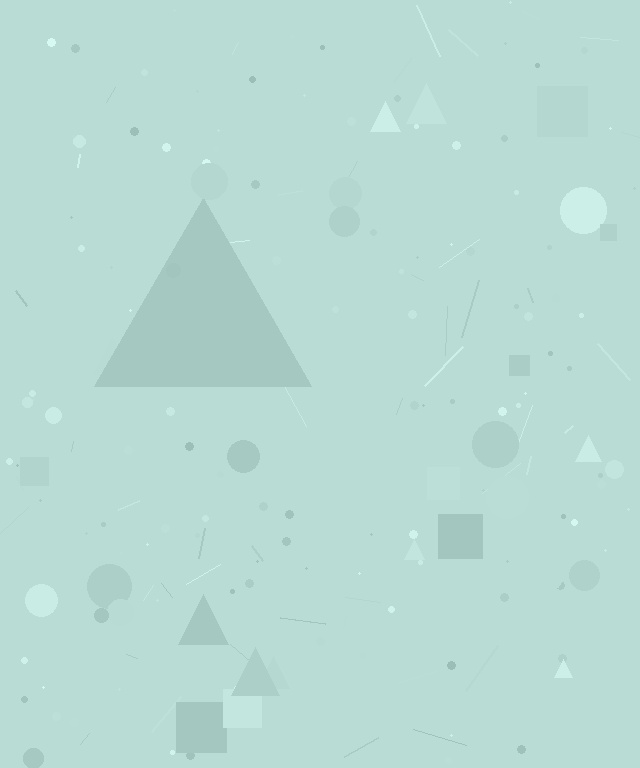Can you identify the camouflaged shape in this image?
The camouflaged shape is a triangle.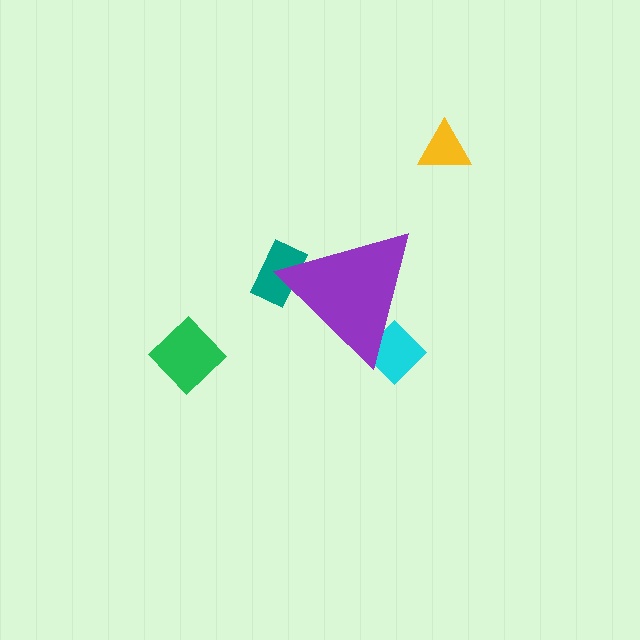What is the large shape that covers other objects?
A purple triangle.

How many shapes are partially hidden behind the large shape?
2 shapes are partially hidden.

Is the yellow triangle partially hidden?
No, the yellow triangle is fully visible.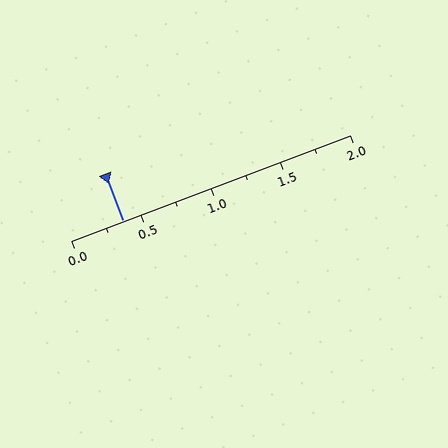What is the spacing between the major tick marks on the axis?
The major ticks are spaced 0.5 apart.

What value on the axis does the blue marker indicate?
The marker indicates approximately 0.38.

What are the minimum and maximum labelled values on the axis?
The axis runs from 0.0 to 2.0.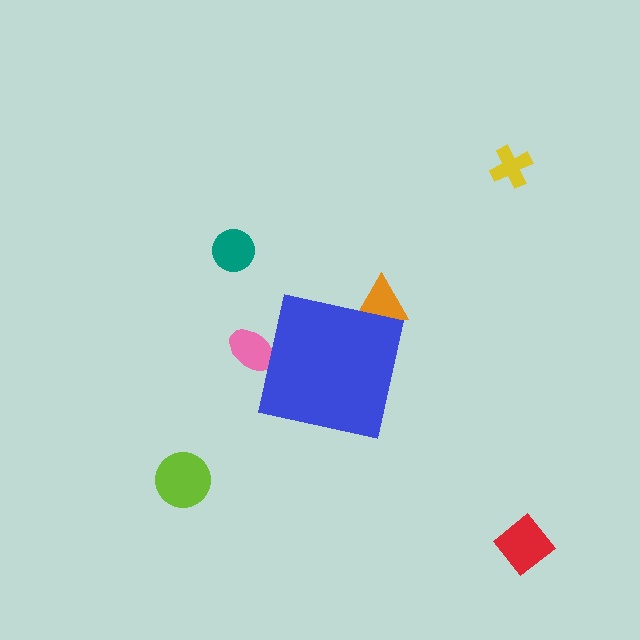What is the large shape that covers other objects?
A blue square.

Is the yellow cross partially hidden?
No, the yellow cross is fully visible.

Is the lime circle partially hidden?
No, the lime circle is fully visible.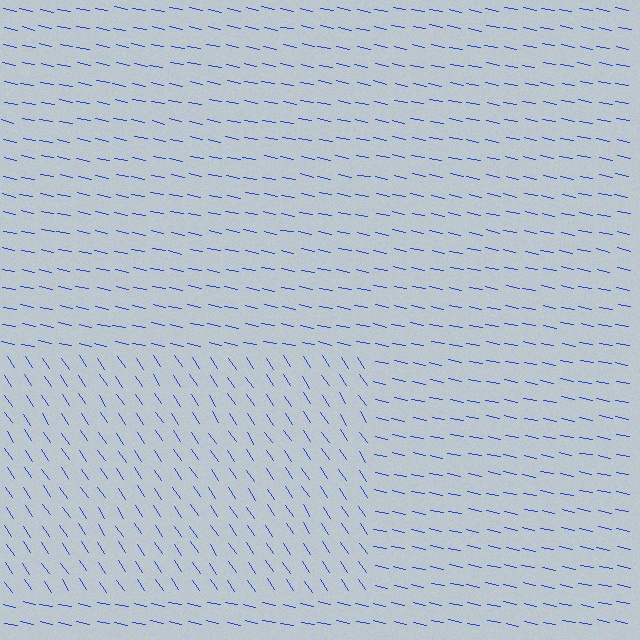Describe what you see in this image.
The image is filled with small blue line segments. A rectangle region in the image has lines oriented differently from the surrounding lines, creating a visible texture boundary.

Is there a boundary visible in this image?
Yes, there is a texture boundary formed by a change in line orientation.